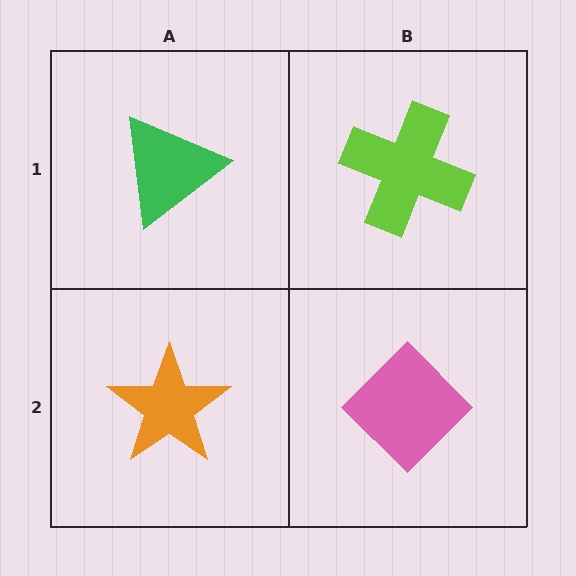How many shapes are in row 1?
2 shapes.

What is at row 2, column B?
A pink diamond.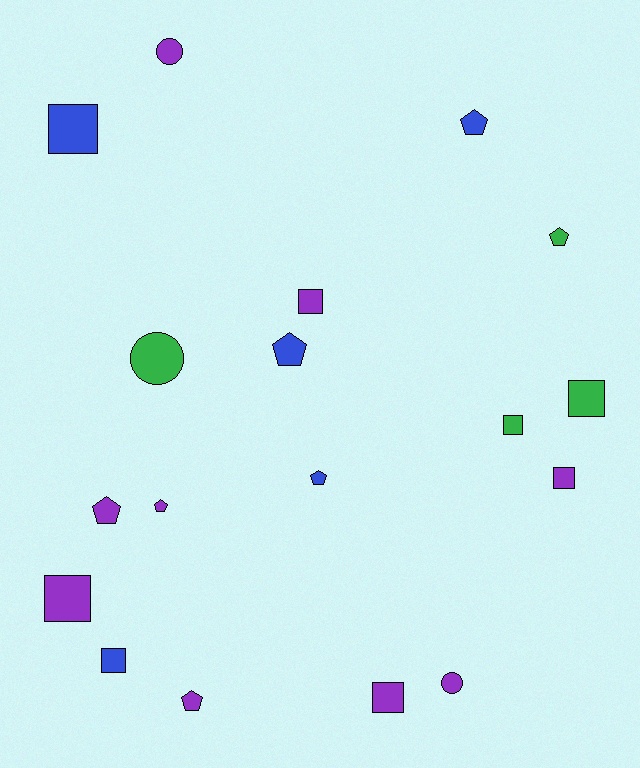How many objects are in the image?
There are 18 objects.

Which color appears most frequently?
Purple, with 9 objects.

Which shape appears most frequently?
Square, with 8 objects.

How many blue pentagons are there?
There are 3 blue pentagons.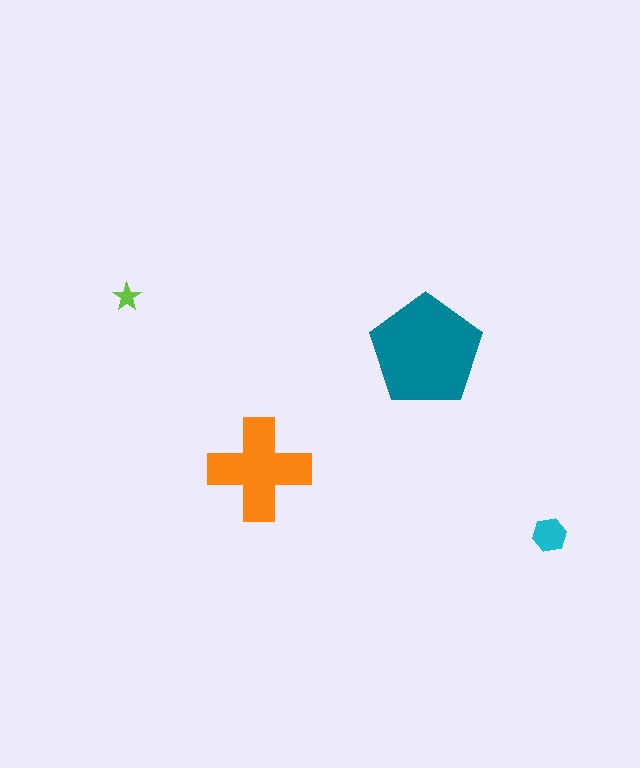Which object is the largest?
The teal pentagon.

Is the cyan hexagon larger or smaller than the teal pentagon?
Smaller.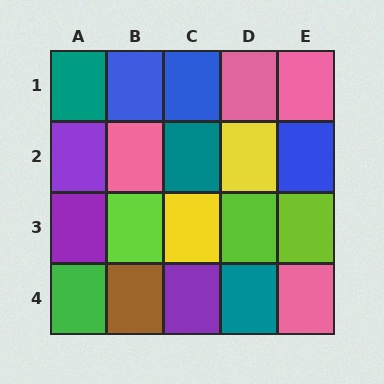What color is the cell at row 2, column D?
Yellow.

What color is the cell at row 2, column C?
Teal.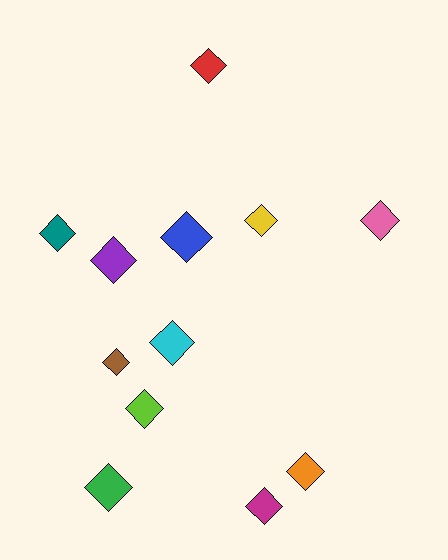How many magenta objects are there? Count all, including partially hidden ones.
There is 1 magenta object.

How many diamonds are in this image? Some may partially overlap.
There are 12 diamonds.